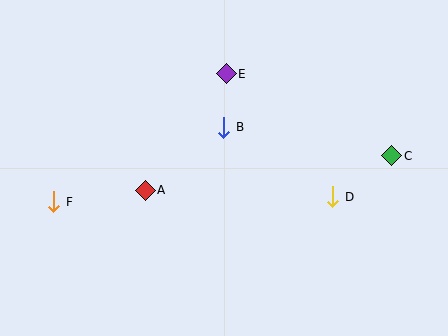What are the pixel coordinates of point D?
Point D is at (333, 197).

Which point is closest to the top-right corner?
Point C is closest to the top-right corner.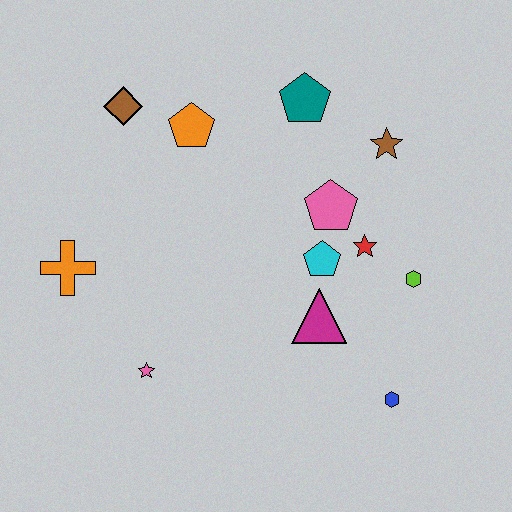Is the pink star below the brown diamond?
Yes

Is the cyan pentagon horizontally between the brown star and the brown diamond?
Yes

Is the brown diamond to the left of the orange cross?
No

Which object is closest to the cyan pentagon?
The red star is closest to the cyan pentagon.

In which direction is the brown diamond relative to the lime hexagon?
The brown diamond is to the left of the lime hexagon.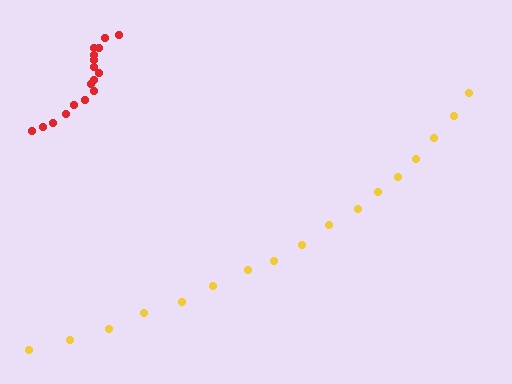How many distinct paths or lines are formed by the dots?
There are 2 distinct paths.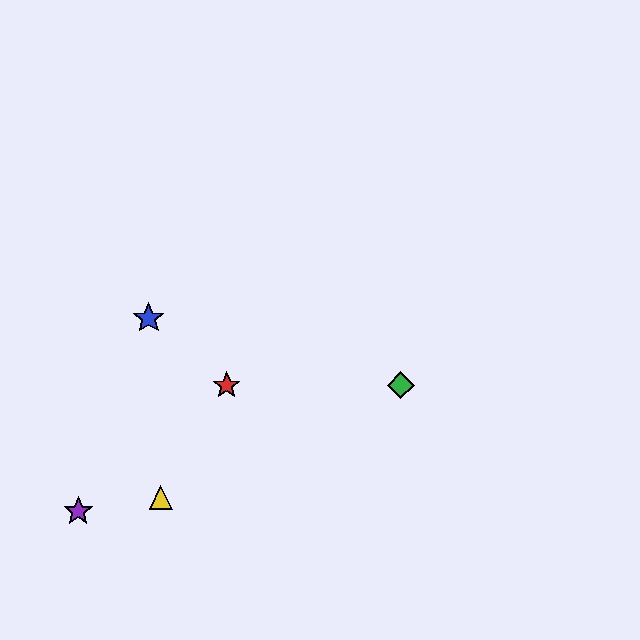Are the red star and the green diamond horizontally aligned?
Yes, both are at y≈385.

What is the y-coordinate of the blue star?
The blue star is at y≈318.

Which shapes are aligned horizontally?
The red star, the green diamond are aligned horizontally.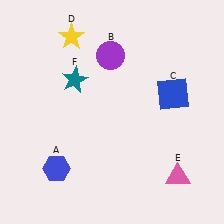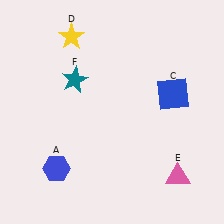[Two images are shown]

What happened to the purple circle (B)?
The purple circle (B) was removed in Image 2. It was in the top-left area of Image 1.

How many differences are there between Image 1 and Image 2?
There is 1 difference between the two images.